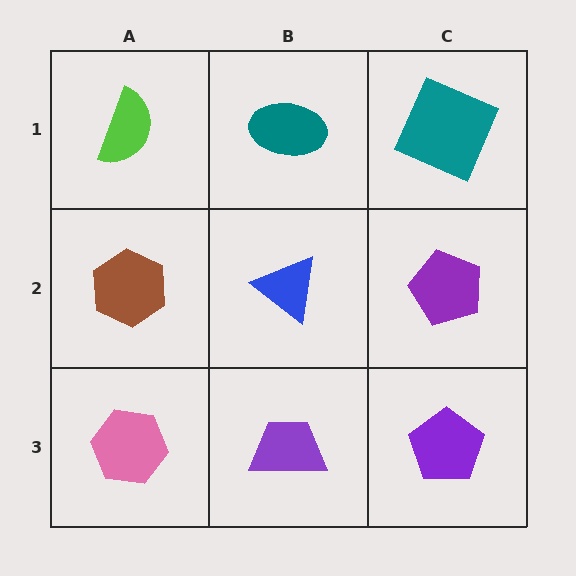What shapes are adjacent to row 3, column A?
A brown hexagon (row 2, column A), a purple trapezoid (row 3, column B).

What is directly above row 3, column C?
A purple pentagon.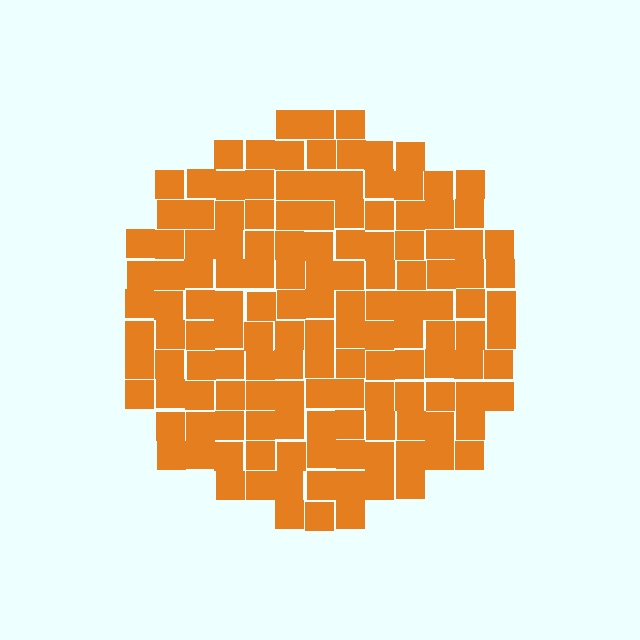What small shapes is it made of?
It is made of small squares.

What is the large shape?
The large shape is a circle.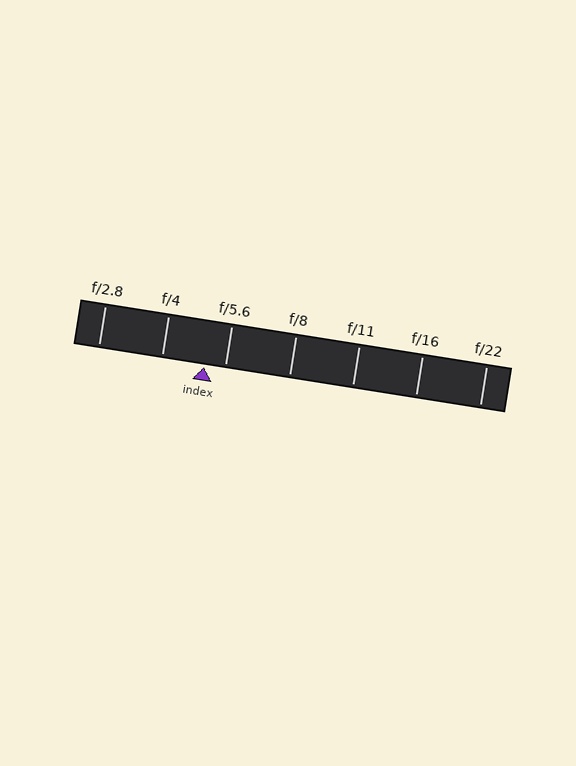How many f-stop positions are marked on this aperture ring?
There are 7 f-stop positions marked.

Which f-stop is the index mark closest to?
The index mark is closest to f/5.6.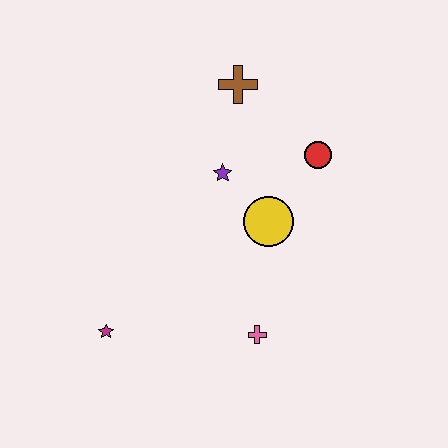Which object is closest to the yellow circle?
The purple star is closest to the yellow circle.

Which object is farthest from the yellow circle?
The magenta star is farthest from the yellow circle.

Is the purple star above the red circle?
No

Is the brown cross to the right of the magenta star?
Yes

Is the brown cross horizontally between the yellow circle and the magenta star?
Yes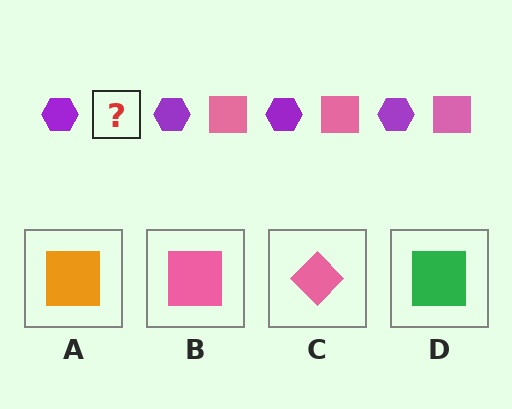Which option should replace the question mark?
Option B.